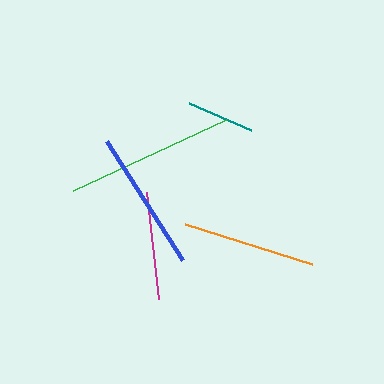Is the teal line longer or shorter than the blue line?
The blue line is longer than the teal line.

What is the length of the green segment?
The green segment is approximately 169 pixels long.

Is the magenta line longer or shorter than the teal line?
The magenta line is longer than the teal line.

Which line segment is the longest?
The green line is the longest at approximately 169 pixels.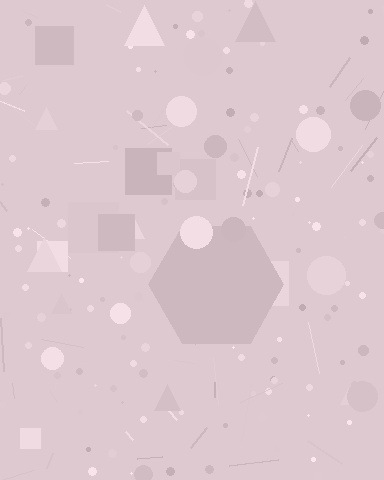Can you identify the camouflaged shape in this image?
The camouflaged shape is a hexagon.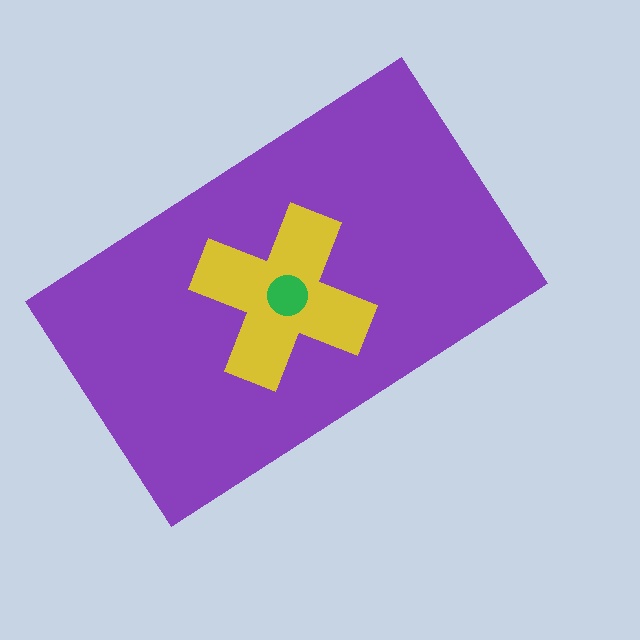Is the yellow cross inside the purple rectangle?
Yes.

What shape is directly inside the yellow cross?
The green circle.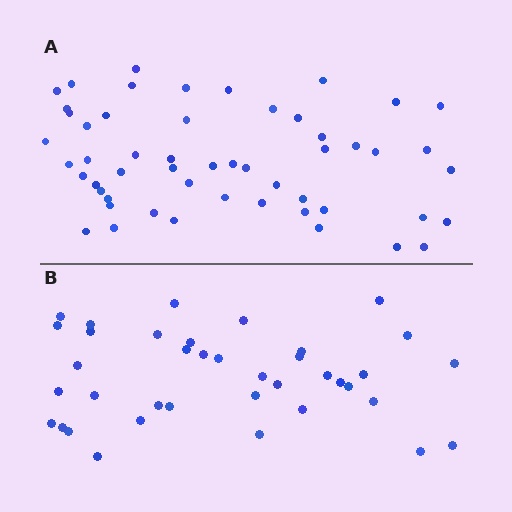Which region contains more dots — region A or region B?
Region A (the top region) has more dots.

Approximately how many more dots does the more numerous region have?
Region A has approximately 15 more dots than region B.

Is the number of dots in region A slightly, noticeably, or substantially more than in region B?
Region A has noticeably more, but not dramatically so. The ratio is roughly 1.4 to 1.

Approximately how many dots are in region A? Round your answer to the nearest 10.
About 50 dots. (The exact count is 53, which rounds to 50.)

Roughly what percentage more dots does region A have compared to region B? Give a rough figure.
About 40% more.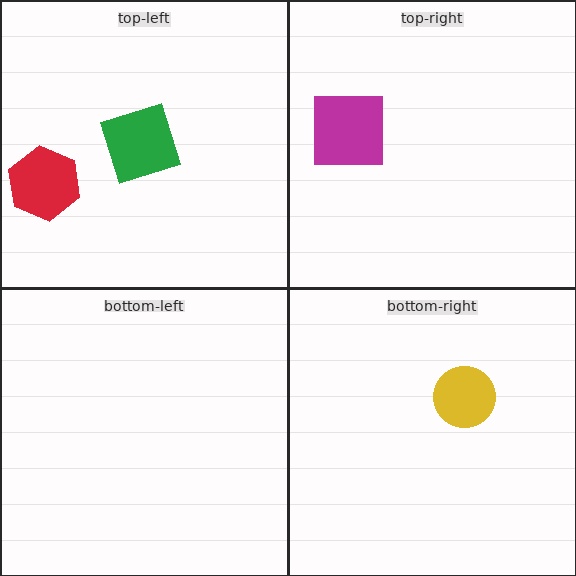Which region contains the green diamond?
The top-left region.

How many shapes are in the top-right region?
1.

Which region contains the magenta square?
The top-right region.